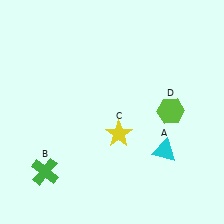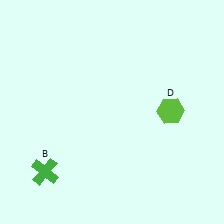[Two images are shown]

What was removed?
The yellow star (C), the cyan triangle (A) were removed in Image 2.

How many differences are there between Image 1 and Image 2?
There are 2 differences between the two images.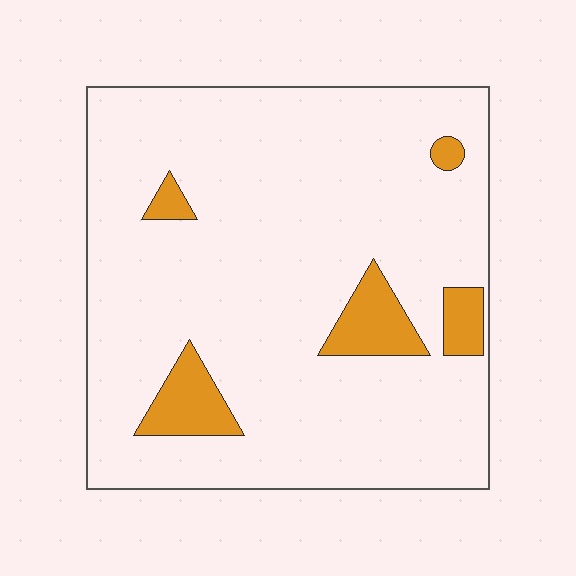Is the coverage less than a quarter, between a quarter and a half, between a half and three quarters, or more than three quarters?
Less than a quarter.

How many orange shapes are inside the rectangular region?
5.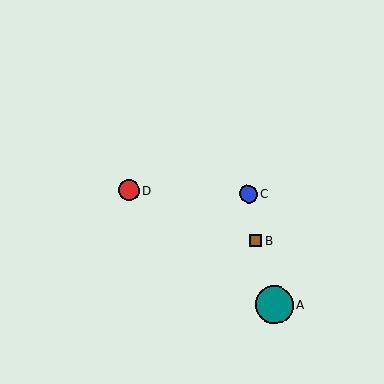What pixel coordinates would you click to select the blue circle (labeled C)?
Click at (248, 194) to select the blue circle C.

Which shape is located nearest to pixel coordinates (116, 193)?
The red circle (labeled D) at (129, 190) is nearest to that location.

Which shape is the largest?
The teal circle (labeled A) is the largest.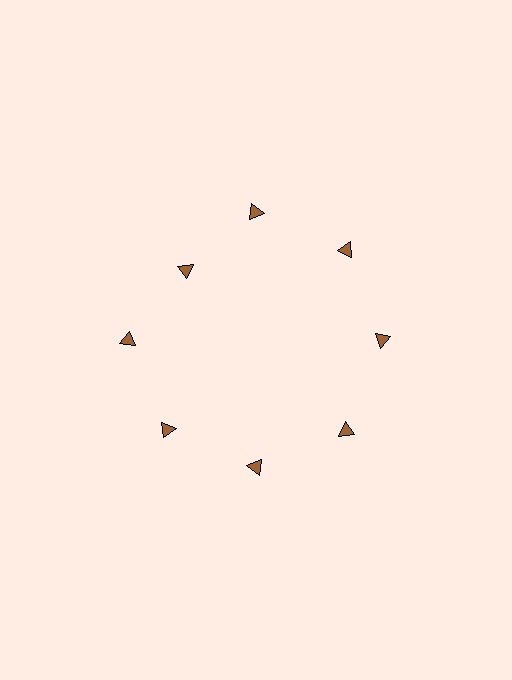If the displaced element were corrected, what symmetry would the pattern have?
It would have 8-fold rotational symmetry — the pattern would map onto itself every 45 degrees.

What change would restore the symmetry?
The symmetry would be restored by moving it outward, back onto the ring so that all 8 triangles sit at equal angles and equal distance from the center.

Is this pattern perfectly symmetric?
No. The 8 brown triangles are arranged in a ring, but one element near the 10 o'clock position is pulled inward toward the center, breaking the 8-fold rotational symmetry.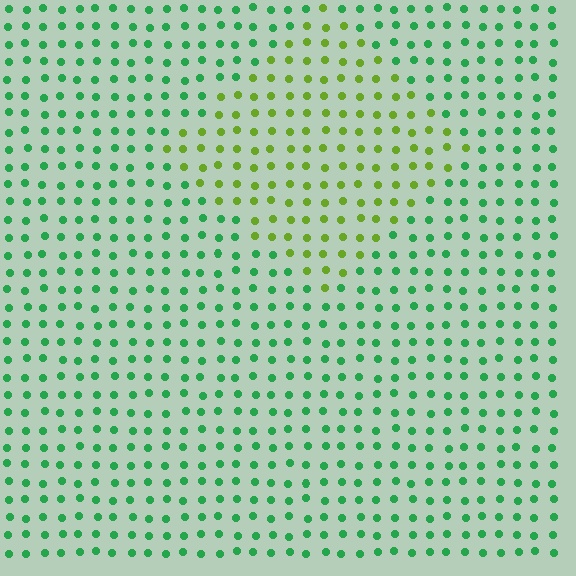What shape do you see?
I see a diamond.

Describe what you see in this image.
The image is filled with small green elements in a uniform arrangement. A diamond-shaped region is visible where the elements are tinted to a slightly different hue, forming a subtle color boundary.